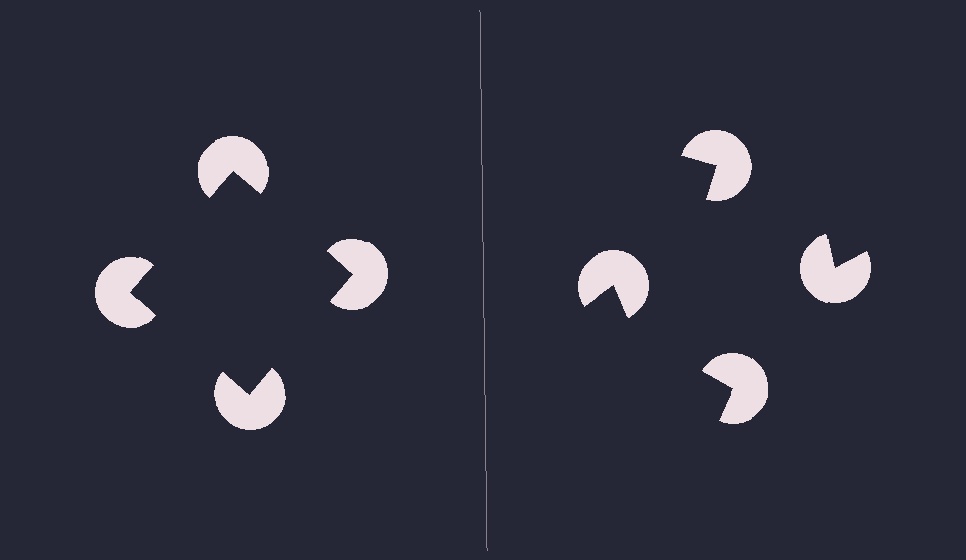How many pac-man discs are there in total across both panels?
8 — 4 on each side.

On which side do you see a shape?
An illusory square appears on the left side. On the right side the wedge cuts are rotated, so no coherent shape forms.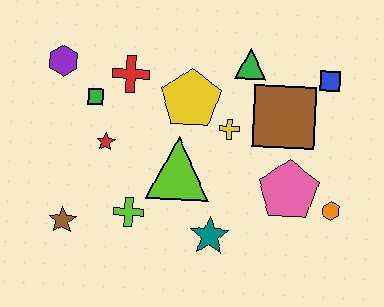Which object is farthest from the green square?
The orange hexagon is farthest from the green square.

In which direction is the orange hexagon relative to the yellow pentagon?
The orange hexagon is to the right of the yellow pentagon.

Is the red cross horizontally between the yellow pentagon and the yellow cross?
No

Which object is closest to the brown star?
The lime cross is closest to the brown star.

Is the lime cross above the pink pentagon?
No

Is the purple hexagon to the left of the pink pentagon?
Yes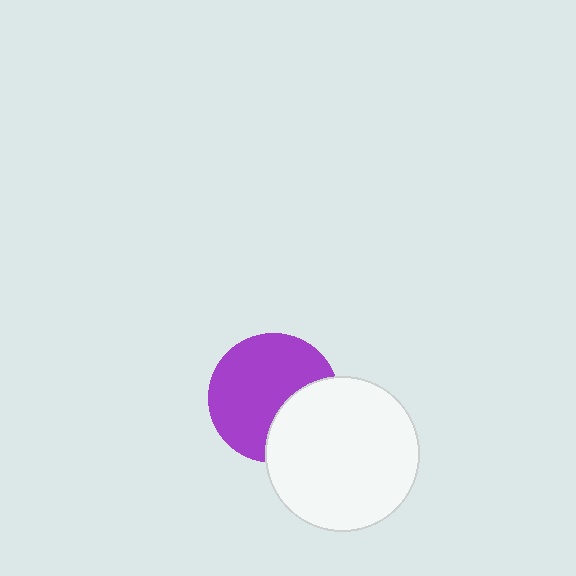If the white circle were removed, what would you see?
You would see the complete purple circle.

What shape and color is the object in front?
The object in front is a white circle.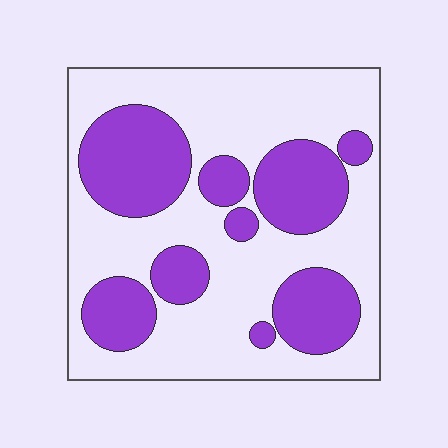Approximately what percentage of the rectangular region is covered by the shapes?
Approximately 35%.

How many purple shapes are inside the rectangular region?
9.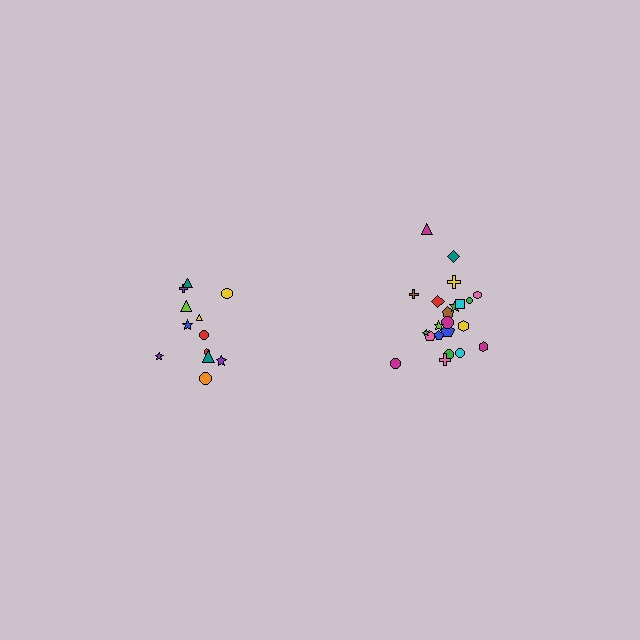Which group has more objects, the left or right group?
The right group.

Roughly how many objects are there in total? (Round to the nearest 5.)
Roughly 35 objects in total.